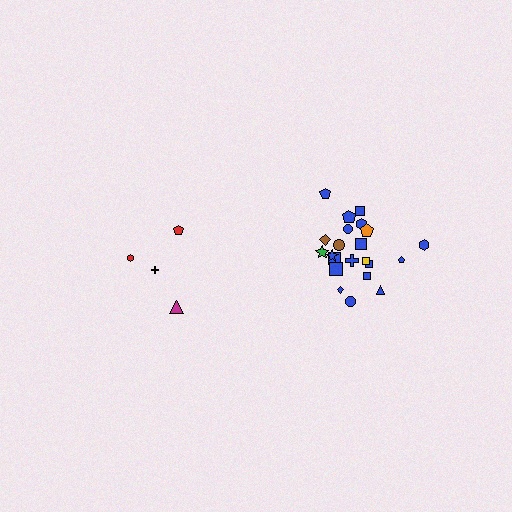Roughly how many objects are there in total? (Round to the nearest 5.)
Roughly 25 objects in total.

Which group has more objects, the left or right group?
The right group.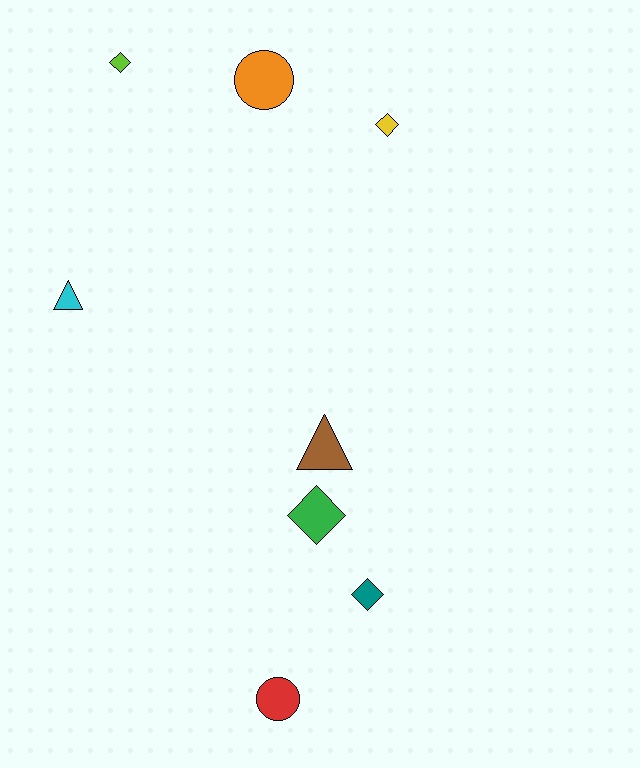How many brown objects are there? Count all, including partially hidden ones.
There is 1 brown object.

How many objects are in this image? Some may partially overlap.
There are 8 objects.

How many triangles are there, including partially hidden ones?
There are 2 triangles.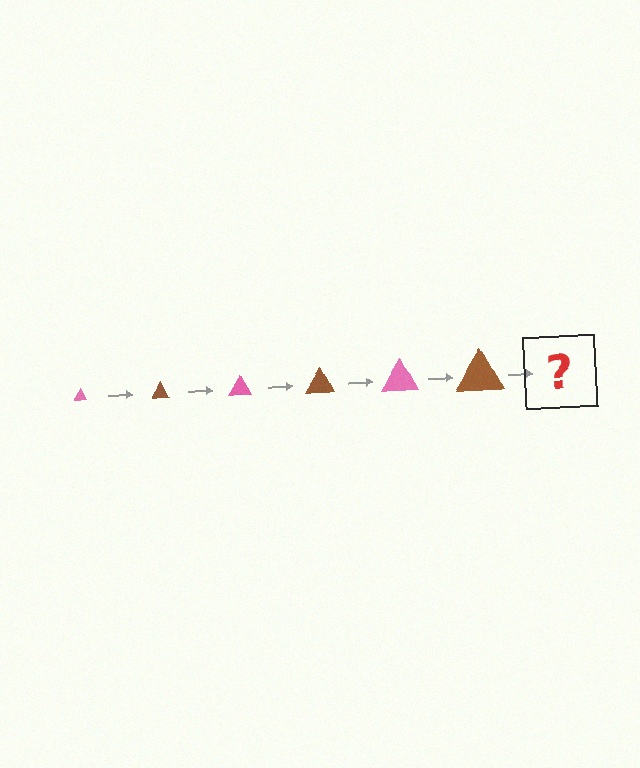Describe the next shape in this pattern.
It should be a pink triangle, larger than the previous one.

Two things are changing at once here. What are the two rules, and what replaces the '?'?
The two rules are that the triangle grows larger each step and the color cycles through pink and brown. The '?' should be a pink triangle, larger than the previous one.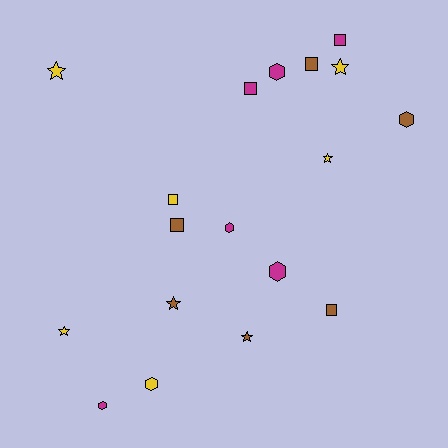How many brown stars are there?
There are 2 brown stars.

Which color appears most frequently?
Yellow, with 6 objects.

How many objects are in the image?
There are 18 objects.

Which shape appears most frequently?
Star, with 6 objects.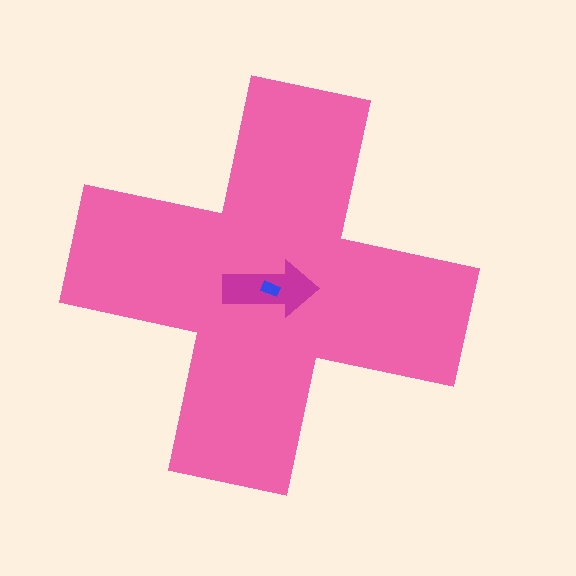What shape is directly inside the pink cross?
The magenta arrow.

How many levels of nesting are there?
3.